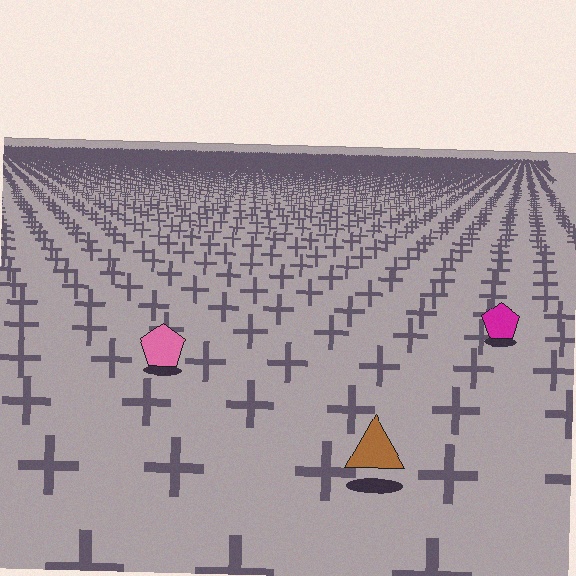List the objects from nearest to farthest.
From nearest to farthest: the brown triangle, the pink pentagon, the magenta pentagon.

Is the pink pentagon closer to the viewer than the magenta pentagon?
Yes. The pink pentagon is closer — you can tell from the texture gradient: the ground texture is coarser near it.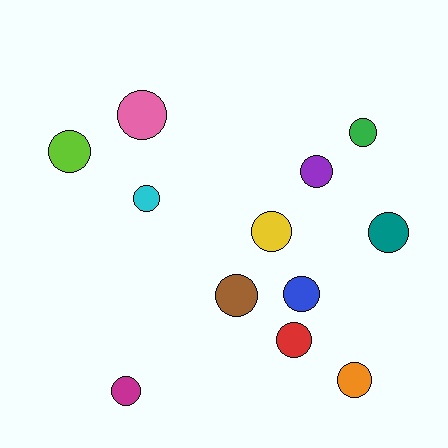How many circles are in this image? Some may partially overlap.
There are 12 circles.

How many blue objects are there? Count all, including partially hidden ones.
There is 1 blue object.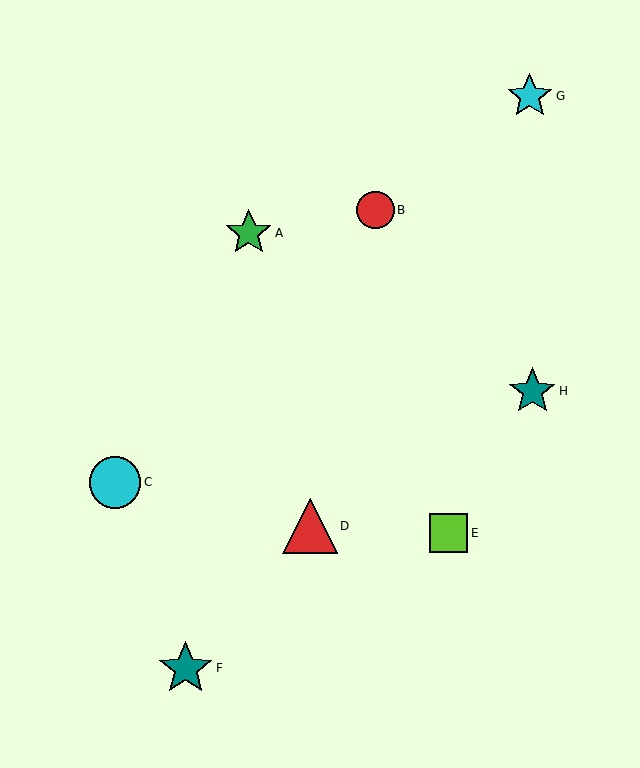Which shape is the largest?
The red triangle (labeled D) is the largest.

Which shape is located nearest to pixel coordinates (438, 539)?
The lime square (labeled E) at (449, 533) is nearest to that location.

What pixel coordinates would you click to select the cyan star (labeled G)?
Click at (530, 96) to select the cyan star G.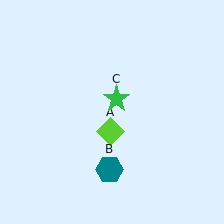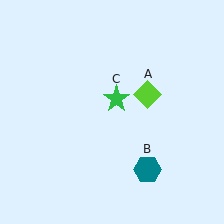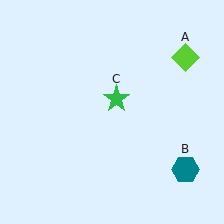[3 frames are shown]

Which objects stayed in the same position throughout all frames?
Green star (object C) remained stationary.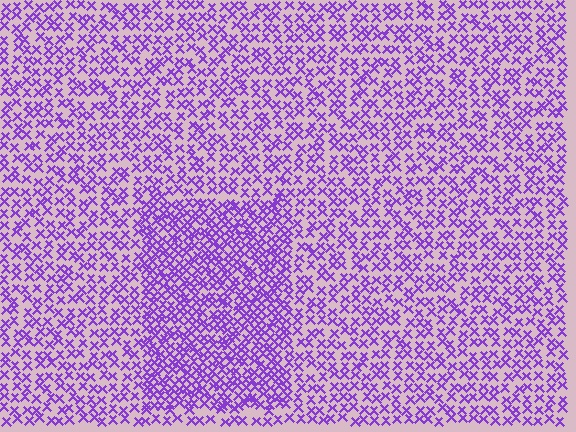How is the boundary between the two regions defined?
The boundary is defined by a change in element density (approximately 1.7x ratio). All elements are the same color, size, and shape.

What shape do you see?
I see a rectangle.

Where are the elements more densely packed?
The elements are more densely packed inside the rectangle boundary.